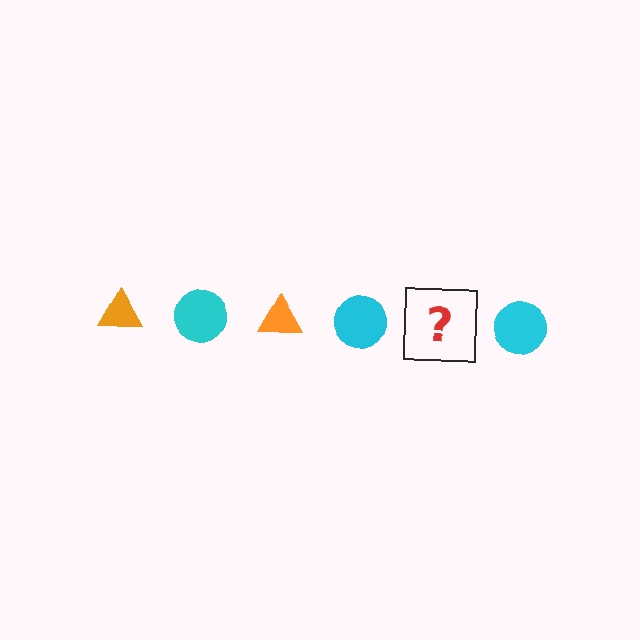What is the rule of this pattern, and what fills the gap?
The rule is that the pattern alternates between orange triangle and cyan circle. The gap should be filled with an orange triangle.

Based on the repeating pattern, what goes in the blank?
The blank should be an orange triangle.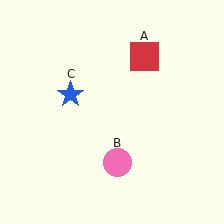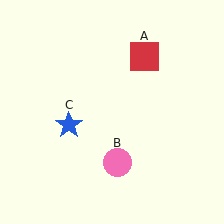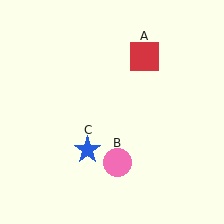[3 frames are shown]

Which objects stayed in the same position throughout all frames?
Red square (object A) and pink circle (object B) remained stationary.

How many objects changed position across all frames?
1 object changed position: blue star (object C).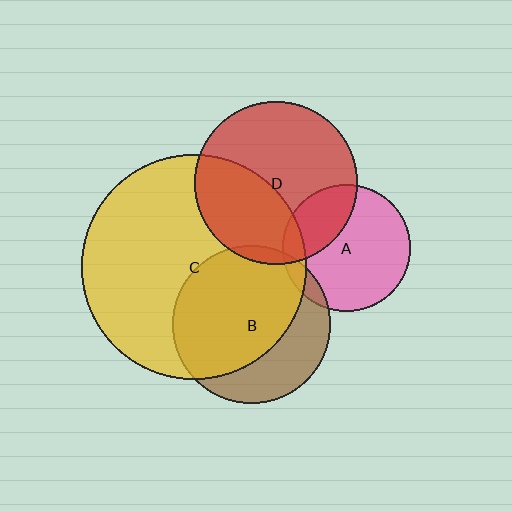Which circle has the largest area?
Circle C (yellow).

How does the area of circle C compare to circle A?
Approximately 3.1 times.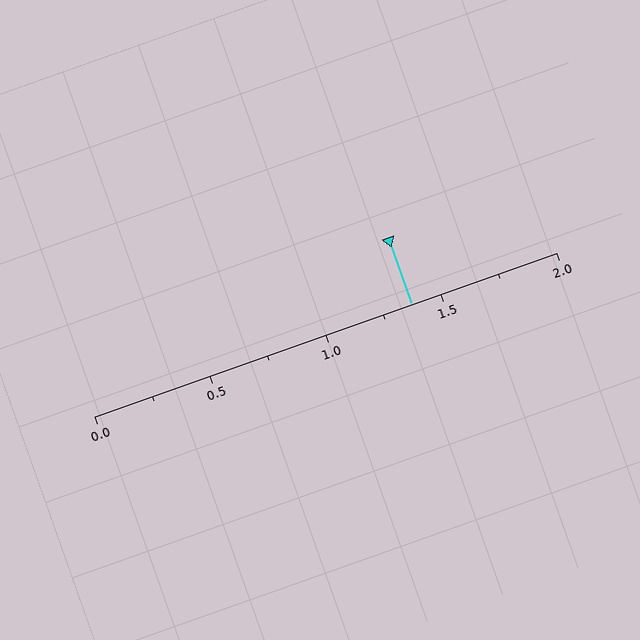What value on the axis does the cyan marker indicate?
The marker indicates approximately 1.38.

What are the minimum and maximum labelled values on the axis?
The axis runs from 0.0 to 2.0.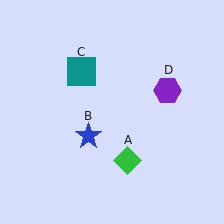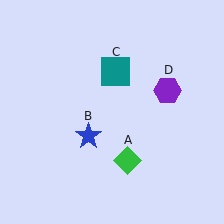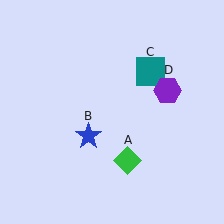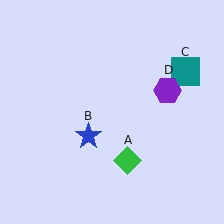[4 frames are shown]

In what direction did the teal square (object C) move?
The teal square (object C) moved right.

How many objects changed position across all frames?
1 object changed position: teal square (object C).